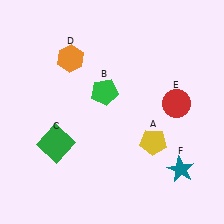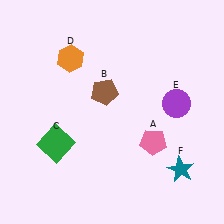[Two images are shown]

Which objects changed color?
A changed from yellow to pink. B changed from green to brown. E changed from red to purple.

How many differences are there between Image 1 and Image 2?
There are 3 differences between the two images.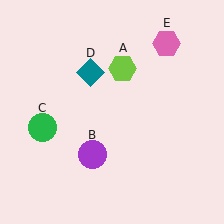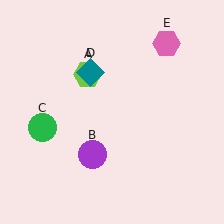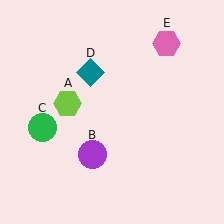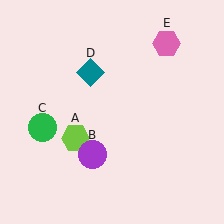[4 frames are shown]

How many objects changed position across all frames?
1 object changed position: lime hexagon (object A).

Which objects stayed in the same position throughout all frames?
Purple circle (object B) and green circle (object C) and teal diamond (object D) and pink hexagon (object E) remained stationary.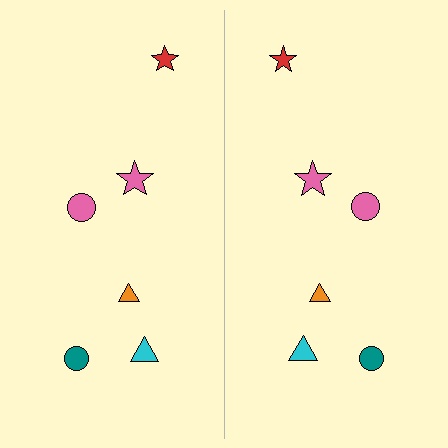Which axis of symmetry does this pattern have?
The pattern has a vertical axis of symmetry running through the center of the image.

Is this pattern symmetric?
Yes, this pattern has bilateral (reflection) symmetry.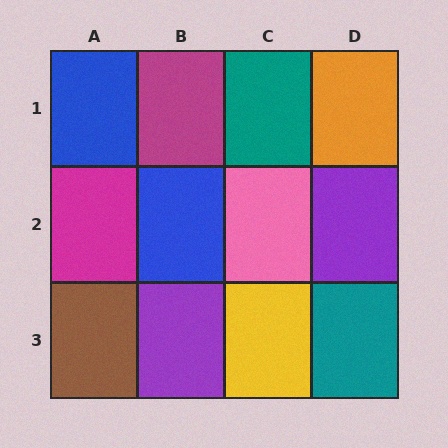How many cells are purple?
2 cells are purple.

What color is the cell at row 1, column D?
Orange.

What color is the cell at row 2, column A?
Magenta.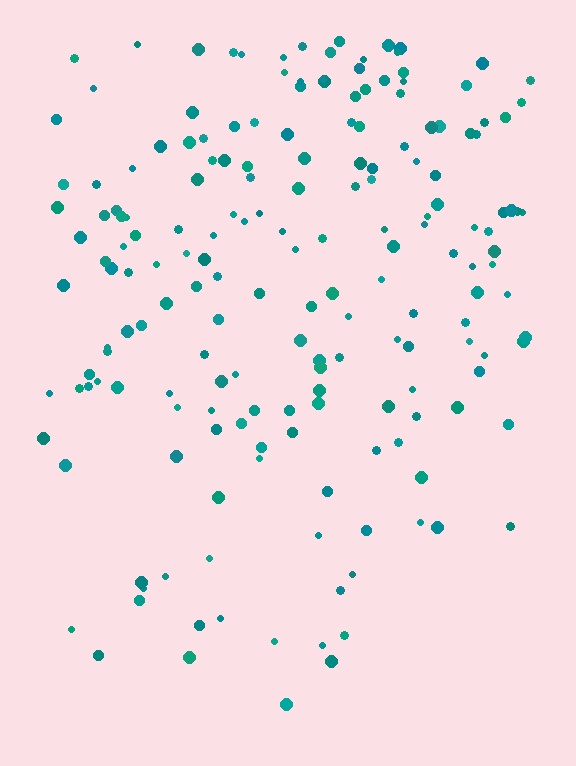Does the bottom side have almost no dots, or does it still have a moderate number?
Still a moderate number, just noticeably fewer than the top.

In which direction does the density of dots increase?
From bottom to top, with the top side densest.